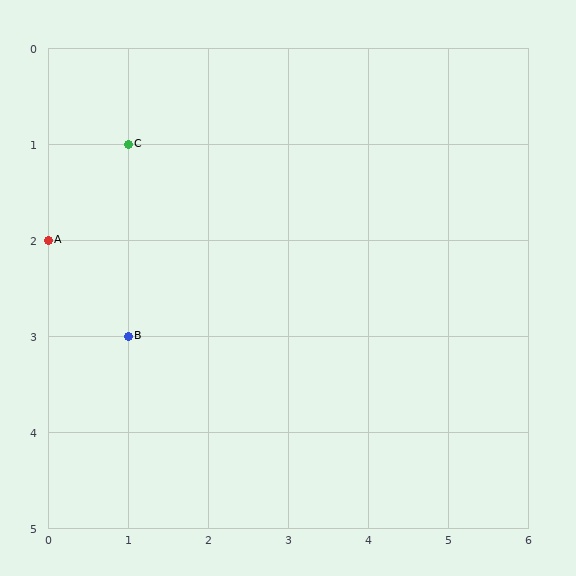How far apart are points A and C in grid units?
Points A and C are 1 column and 1 row apart (about 1.4 grid units diagonally).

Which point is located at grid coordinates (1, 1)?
Point C is at (1, 1).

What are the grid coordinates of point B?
Point B is at grid coordinates (1, 3).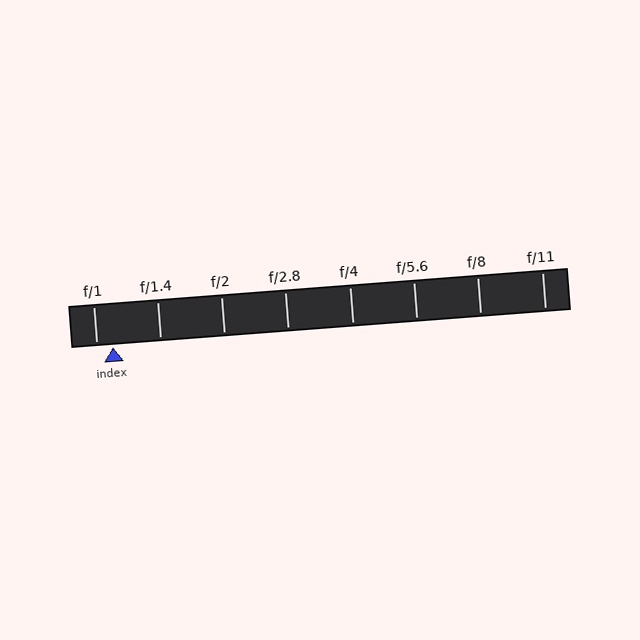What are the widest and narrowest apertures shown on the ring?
The widest aperture shown is f/1 and the narrowest is f/11.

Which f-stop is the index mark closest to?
The index mark is closest to f/1.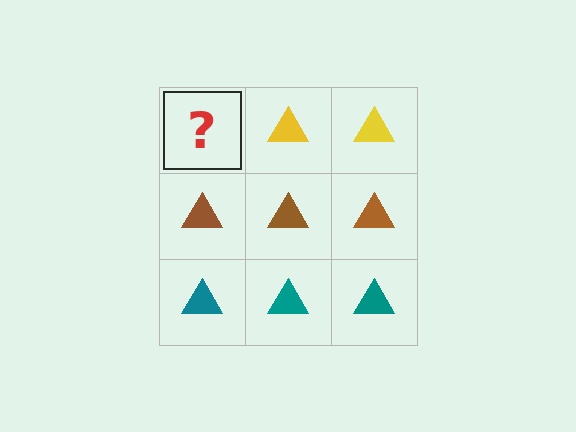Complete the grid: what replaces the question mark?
The question mark should be replaced with a yellow triangle.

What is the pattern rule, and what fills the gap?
The rule is that each row has a consistent color. The gap should be filled with a yellow triangle.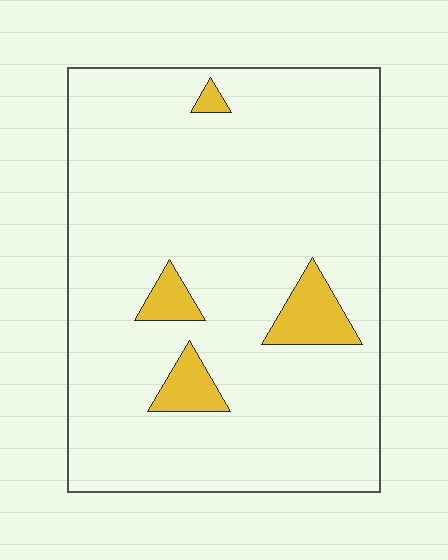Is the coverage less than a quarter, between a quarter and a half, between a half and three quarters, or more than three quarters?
Less than a quarter.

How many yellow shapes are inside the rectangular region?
4.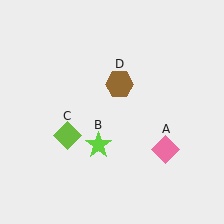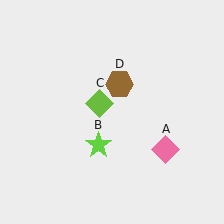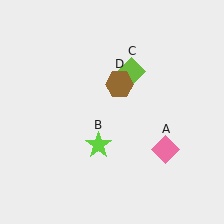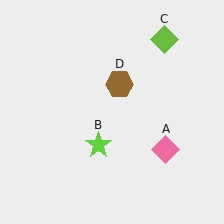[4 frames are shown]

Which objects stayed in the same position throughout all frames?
Pink diamond (object A) and lime star (object B) and brown hexagon (object D) remained stationary.